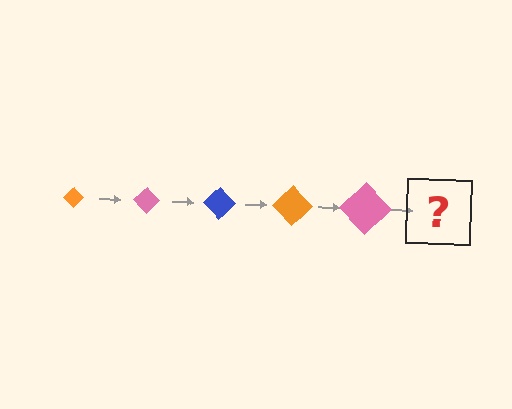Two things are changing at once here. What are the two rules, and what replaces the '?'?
The two rules are that the diamond grows larger each step and the color cycles through orange, pink, and blue. The '?' should be a blue diamond, larger than the previous one.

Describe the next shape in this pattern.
It should be a blue diamond, larger than the previous one.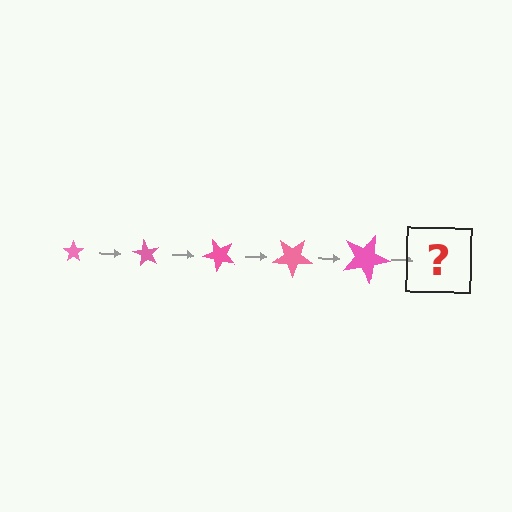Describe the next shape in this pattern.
It should be a star, larger than the previous one and rotated 300 degrees from the start.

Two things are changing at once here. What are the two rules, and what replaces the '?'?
The two rules are that the star grows larger each step and it rotates 60 degrees each step. The '?' should be a star, larger than the previous one and rotated 300 degrees from the start.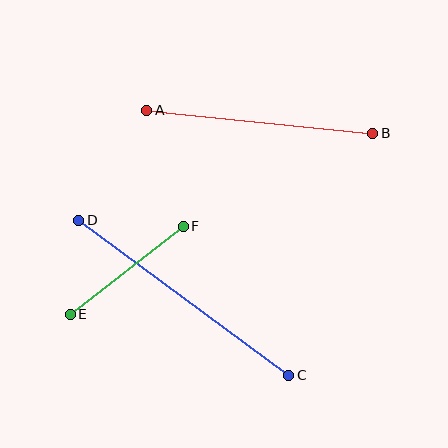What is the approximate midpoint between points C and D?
The midpoint is at approximately (184, 298) pixels.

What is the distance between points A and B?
The distance is approximately 227 pixels.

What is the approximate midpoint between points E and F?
The midpoint is at approximately (127, 270) pixels.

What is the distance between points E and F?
The distance is approximately 143 pixels.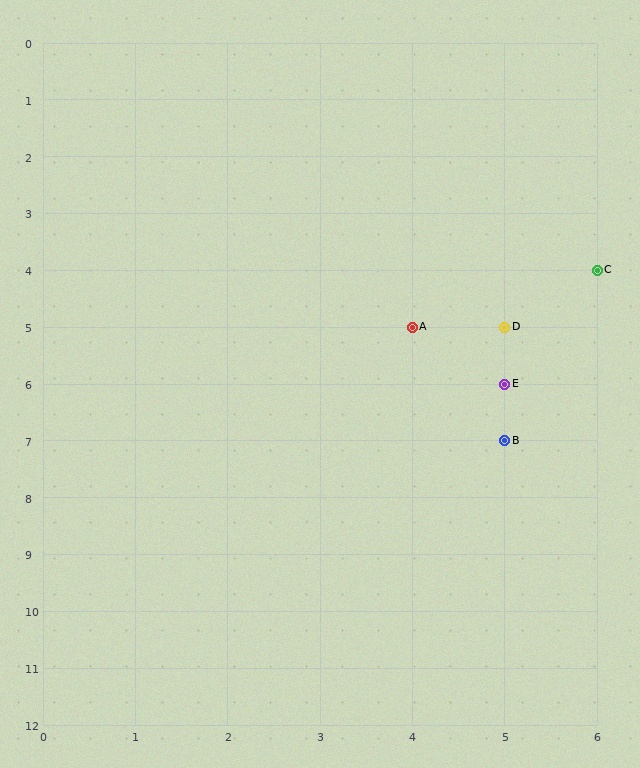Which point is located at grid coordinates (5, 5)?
Point D is at (5, 5).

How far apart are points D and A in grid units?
Points D and A are 1 column apart.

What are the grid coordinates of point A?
Point A is at grid coordinates (4, 5).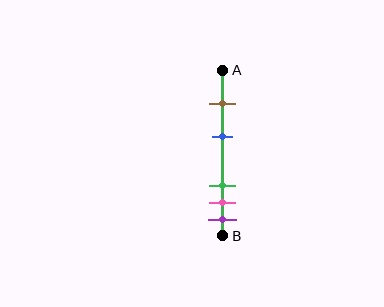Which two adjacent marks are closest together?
The pink and purple marks are the closest adjacent pair.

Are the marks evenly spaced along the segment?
No, the marks are not evenly spaced.